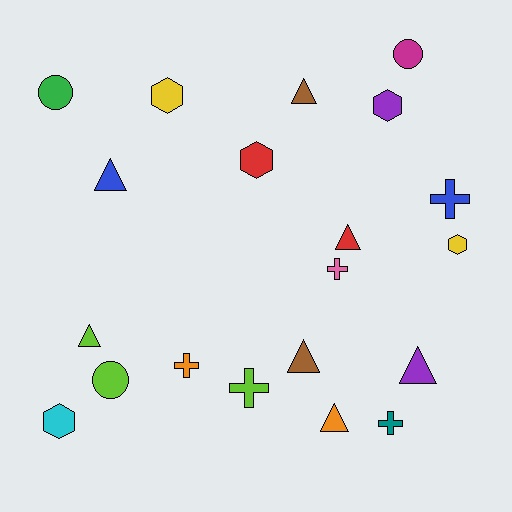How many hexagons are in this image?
There are 5 hexagons.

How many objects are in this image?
There are 20 objects.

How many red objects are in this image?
There are 2 red objects.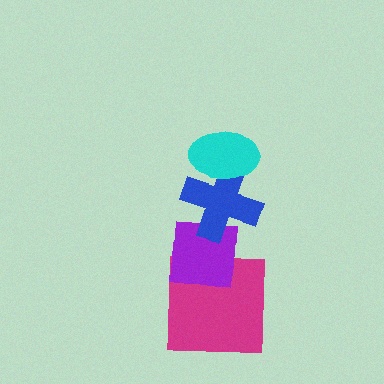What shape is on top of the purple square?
The blue cross is on top of the purple square.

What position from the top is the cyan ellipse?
The cyan ellipse is 1st from the top.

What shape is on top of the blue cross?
The cyan ellipse is on top of the blue cross.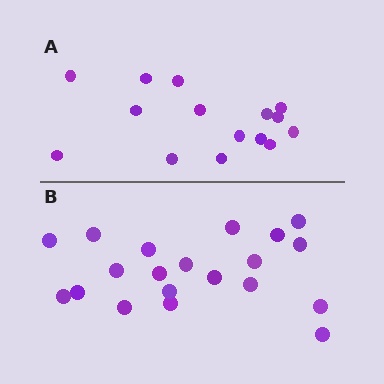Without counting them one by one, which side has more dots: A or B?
Region B (the bottom region) has more dots.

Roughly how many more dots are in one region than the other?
Region B has about 5 more dots than region A.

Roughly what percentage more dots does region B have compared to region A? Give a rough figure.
About 35% more.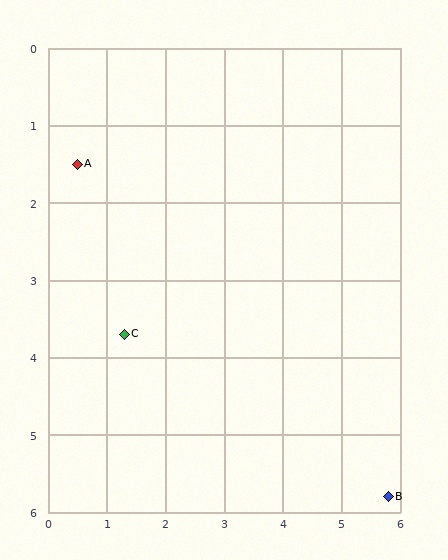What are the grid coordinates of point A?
Point A is at approximately (0.5, 1.5).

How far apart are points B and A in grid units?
Points B and A are about 6.8 grid units apart.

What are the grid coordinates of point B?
Point B is at approximately (5.8, 5.8).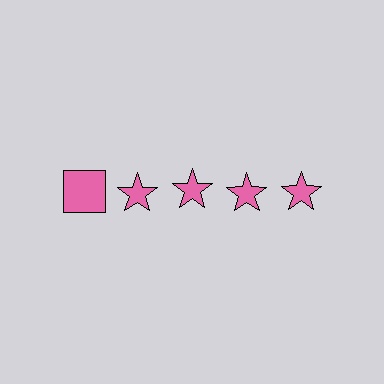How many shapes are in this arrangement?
There are 5 shapes arranged in a grid pattern.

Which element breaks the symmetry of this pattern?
The pink square in the top row, leftmost column breaks the symmetry. All other shapes are pink stars.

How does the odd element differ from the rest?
It has a different shape: square instead of star.